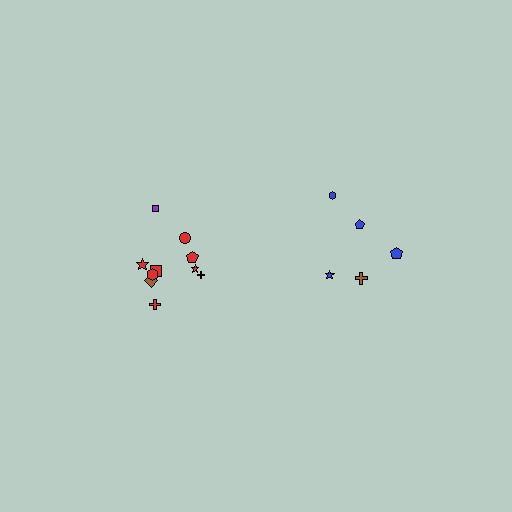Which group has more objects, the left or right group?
The left group.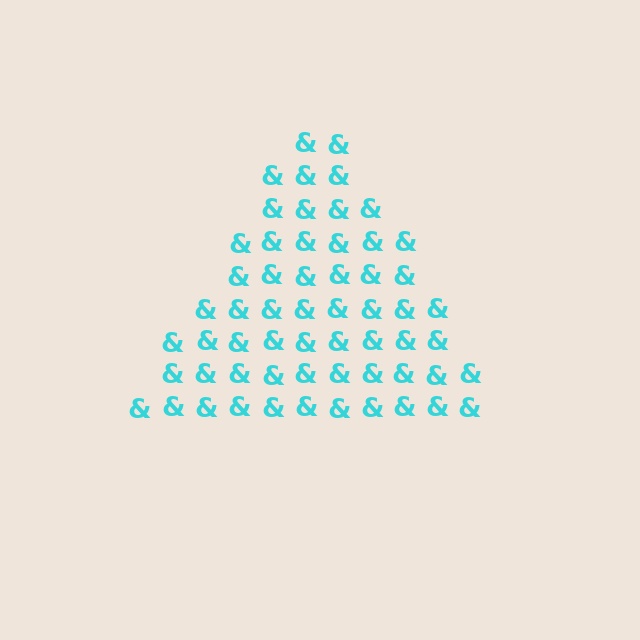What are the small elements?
The small elements are ampersands.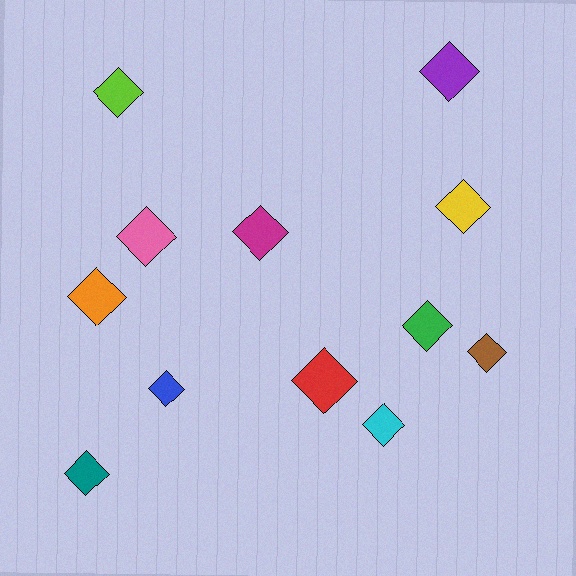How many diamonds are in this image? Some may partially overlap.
There are 12 diamonds.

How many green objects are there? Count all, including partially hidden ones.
There is 1 green object.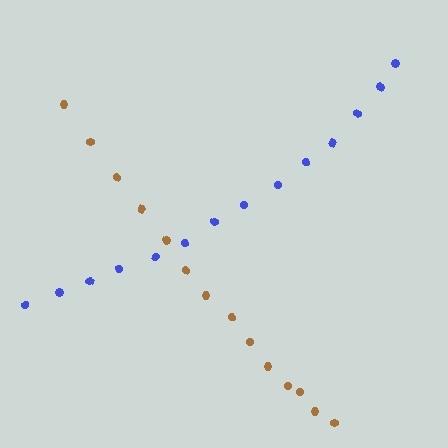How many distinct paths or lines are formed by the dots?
There are 2 distinct paths.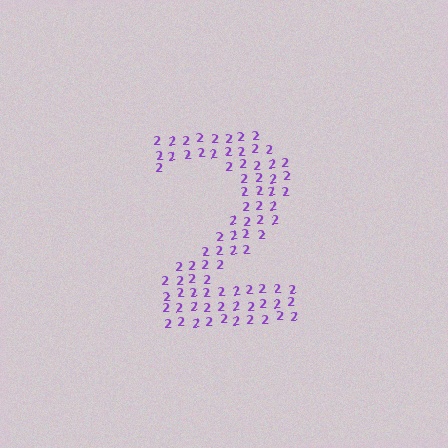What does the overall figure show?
The overall figure shows the digit 2.